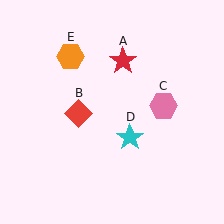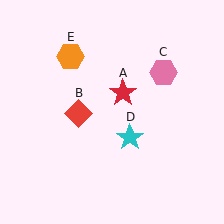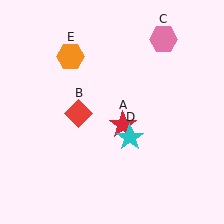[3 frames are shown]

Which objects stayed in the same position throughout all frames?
Red diamond (object B) and cyan star (object D) and orange hexagon (object E) remained stationary.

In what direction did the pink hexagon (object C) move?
The pink hexagon (object C) moved up.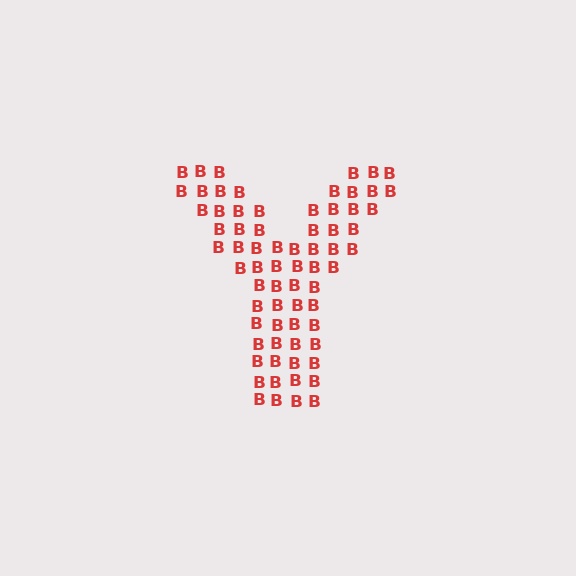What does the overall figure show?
The overall figure shows the letter Y.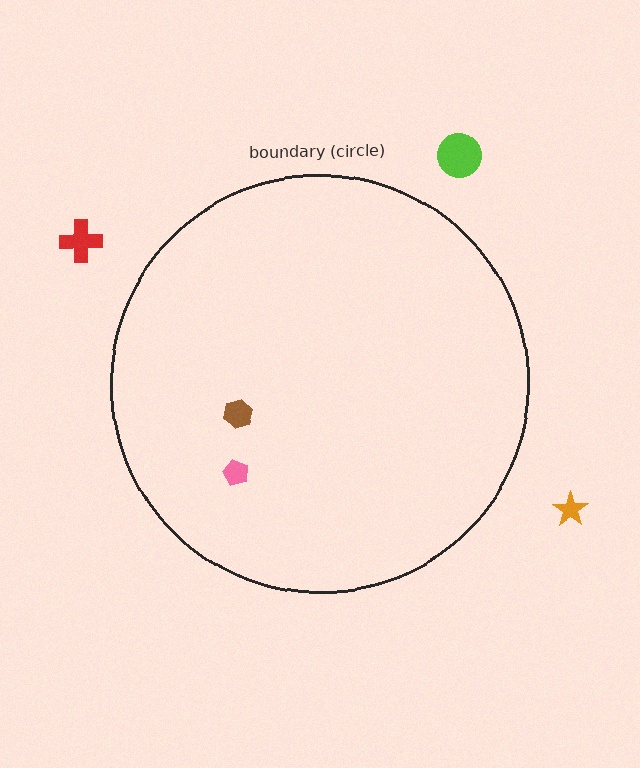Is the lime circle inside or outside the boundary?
Outside.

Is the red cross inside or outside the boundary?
Outside.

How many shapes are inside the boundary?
2 inside, 3 outside.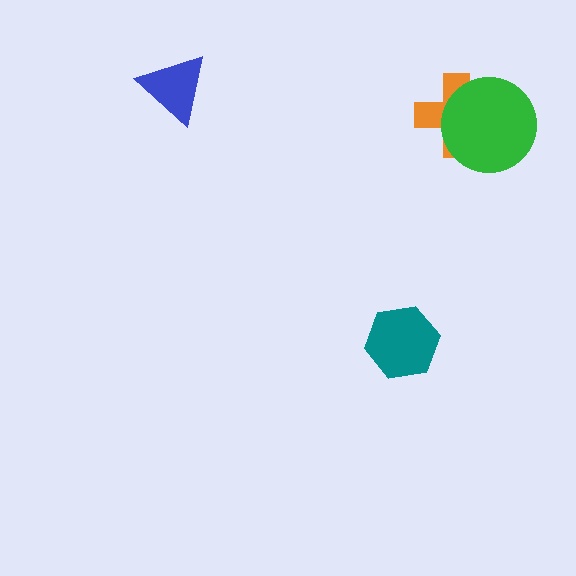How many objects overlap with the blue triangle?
0 objects overlap with the blue triangle.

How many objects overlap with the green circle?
1 object overlaps with the green circle.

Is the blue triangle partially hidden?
No, no other shape covers it.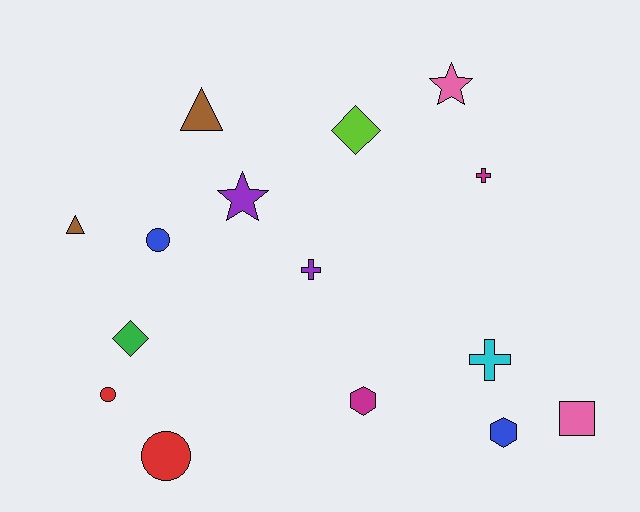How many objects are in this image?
There are 15 objects.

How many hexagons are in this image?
There are 2 hexagons.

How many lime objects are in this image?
There is 1 lime object.